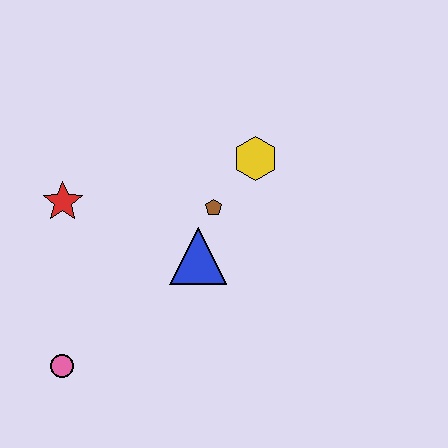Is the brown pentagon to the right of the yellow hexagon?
No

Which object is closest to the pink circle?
The red star is closest to the pink circle.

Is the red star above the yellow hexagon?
No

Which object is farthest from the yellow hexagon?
The pink circle is farthest from the yellow hexagon.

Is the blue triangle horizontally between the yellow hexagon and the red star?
Yes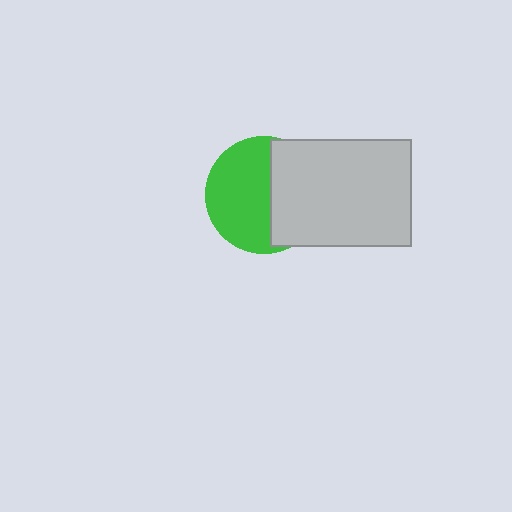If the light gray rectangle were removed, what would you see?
You would see the complete green circle.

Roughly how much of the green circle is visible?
About half of it is visible (roughly 57%).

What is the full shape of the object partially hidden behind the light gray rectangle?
The partially hidden object is a green circle.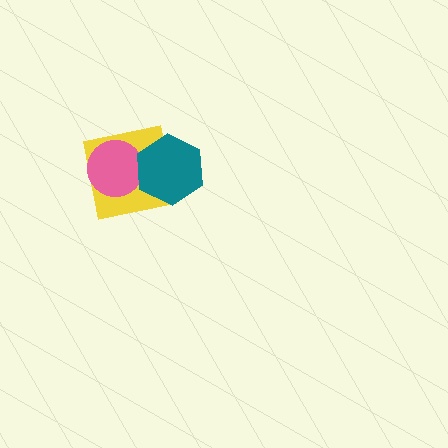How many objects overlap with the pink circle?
2 objects overlap with the pink circle.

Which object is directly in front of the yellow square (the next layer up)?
The pink circle is directly in front of the yellow square.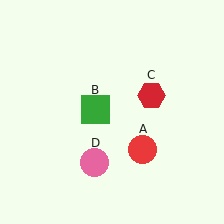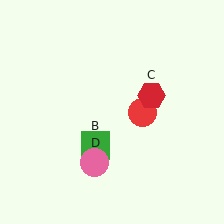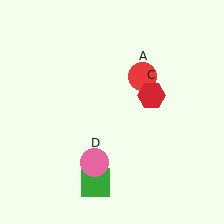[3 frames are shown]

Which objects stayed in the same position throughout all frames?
Red hexagon (object C) and pink circle (object D) remained stationary.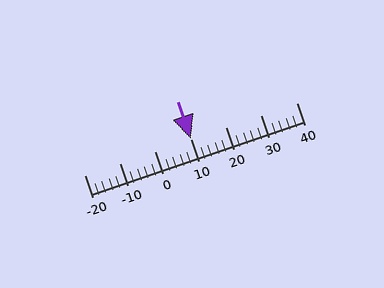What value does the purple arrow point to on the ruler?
The purple arrow points to approximately 10.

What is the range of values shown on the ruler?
The ruler shows values from -20 to 40.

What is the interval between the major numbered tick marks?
The major tick marks are spaced 10 units apart.